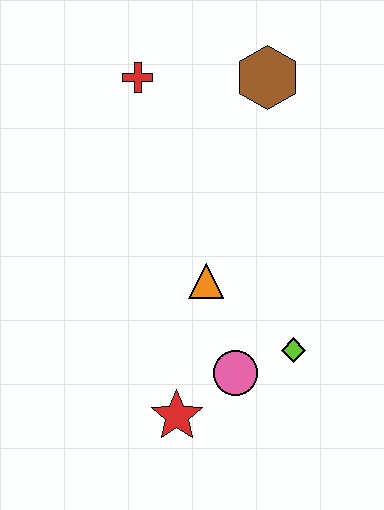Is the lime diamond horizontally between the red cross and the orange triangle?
No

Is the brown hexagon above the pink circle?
Yes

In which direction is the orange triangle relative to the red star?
The orange triangle is above the red star.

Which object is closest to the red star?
The pink circle is closest to the red star.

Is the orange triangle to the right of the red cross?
Yes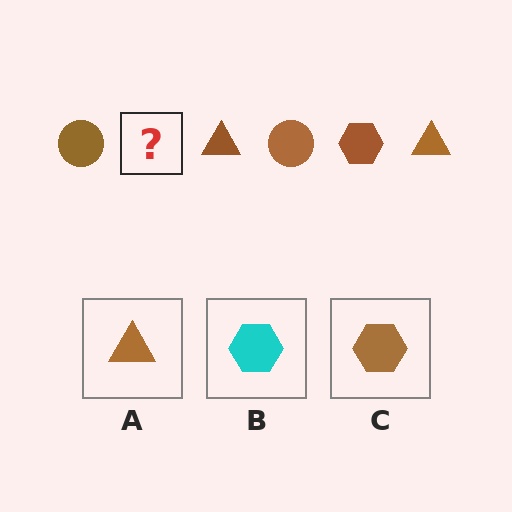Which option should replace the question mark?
Option C.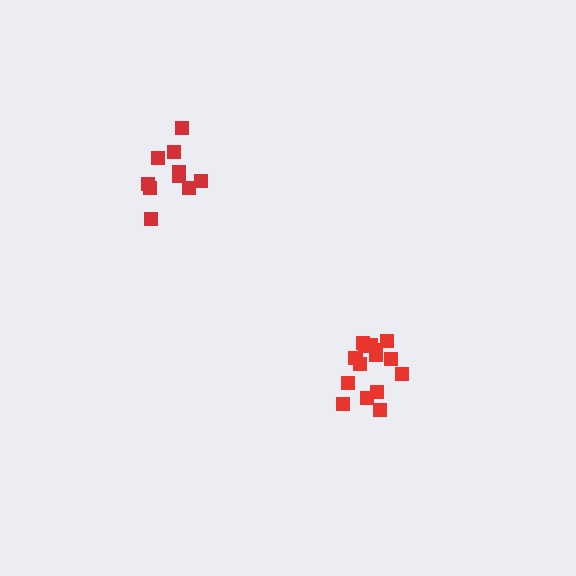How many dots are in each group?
Group 1: 15 dots, Group 2: 10 dots (25 total).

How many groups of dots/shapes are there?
There are 2 groups.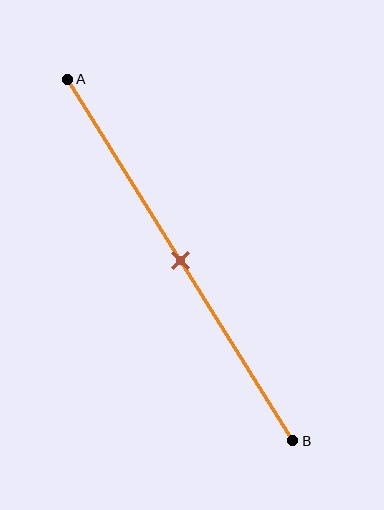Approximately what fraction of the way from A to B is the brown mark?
The brown mark is approximately 50% of the way from A to B.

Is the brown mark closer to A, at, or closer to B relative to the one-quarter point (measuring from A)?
The brown mark is closer to point B than the one-quarter point of segment AB.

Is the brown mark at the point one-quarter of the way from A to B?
No, the mark is at about 50% from A, not at the 25% one-quarter point.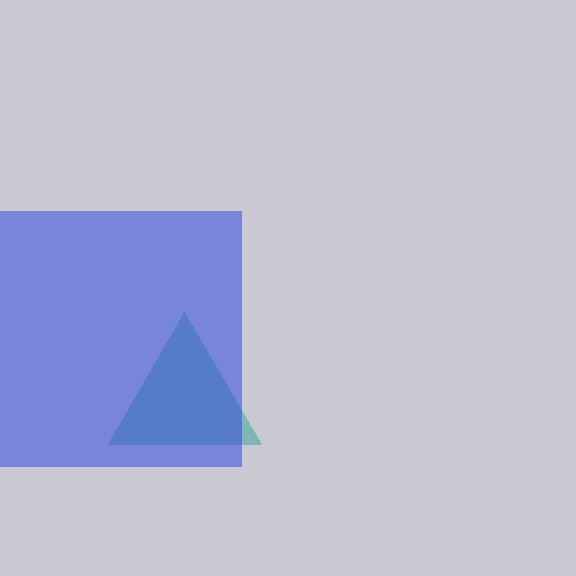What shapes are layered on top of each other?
The layered shapes are: a teal triangle, a blue square.